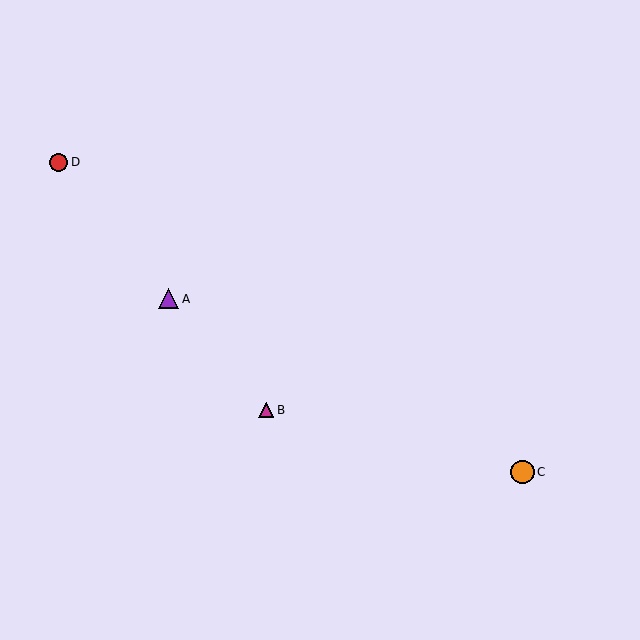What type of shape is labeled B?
Shape B is a magenta triangle.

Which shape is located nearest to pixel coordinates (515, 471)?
The orange circle (labeled C) at (523, 472) is nearest to that location.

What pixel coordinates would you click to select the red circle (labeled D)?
Click at (58, 162) to select the red circle D.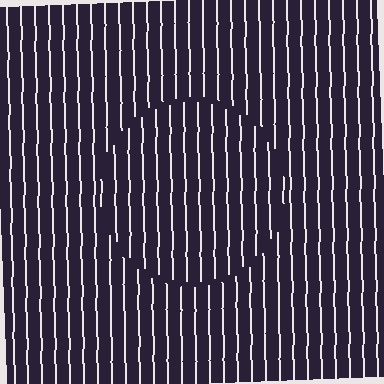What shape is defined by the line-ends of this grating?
An illusory circle. The interior of the shape contains the same grating, shifted by half a period — the contour is defined by the phase discontinuity where line-ends from the inner and outer gratings abut.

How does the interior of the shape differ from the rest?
The interior of the shape contains the same grating, shifted by half a period — the contour is defined by the phase discontinuity where line-ends from the inner and outer gratings abut.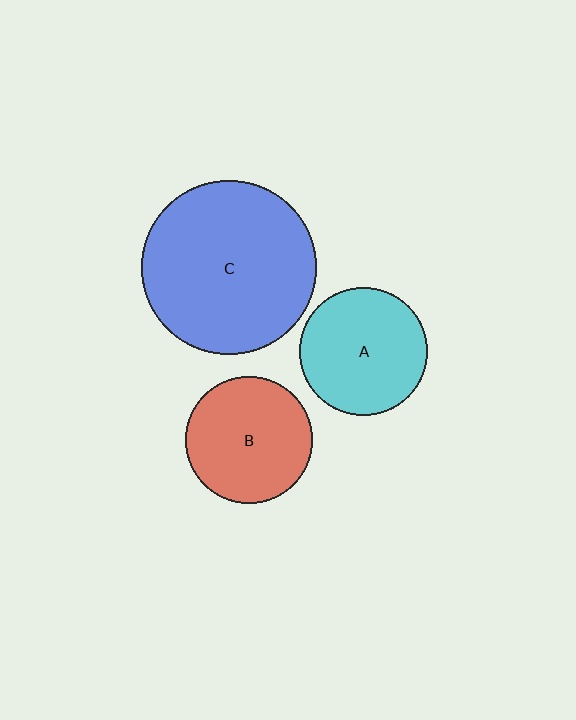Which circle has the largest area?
Circle C (blue).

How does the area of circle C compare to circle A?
Approximately 1.8 times.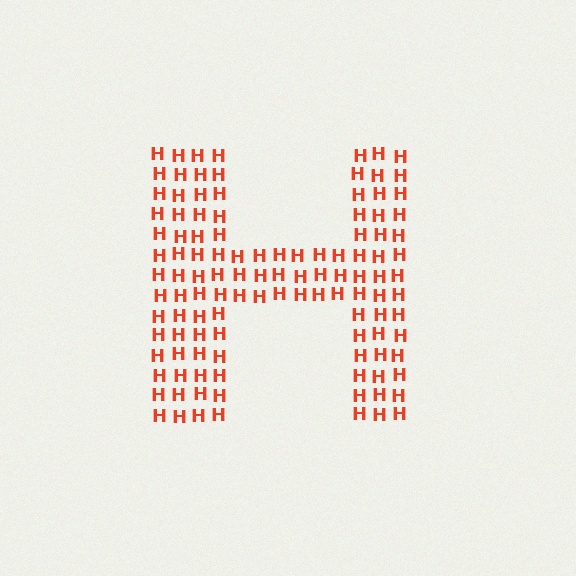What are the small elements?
The small elements are letter H's.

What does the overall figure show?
The overall figure shows the letter H.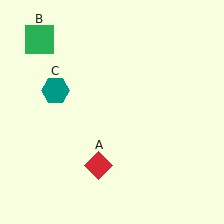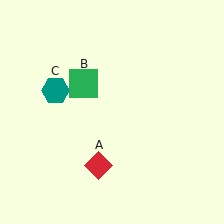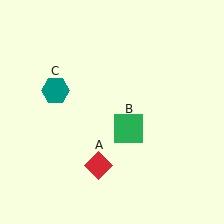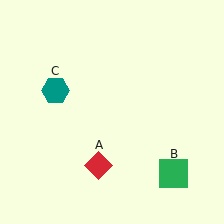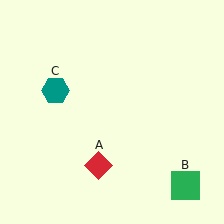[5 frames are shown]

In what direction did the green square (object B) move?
The green square (object B) moved down and to the right.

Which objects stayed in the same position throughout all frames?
Red diamond (object A) and teal hexagon (object C) remained stationary.